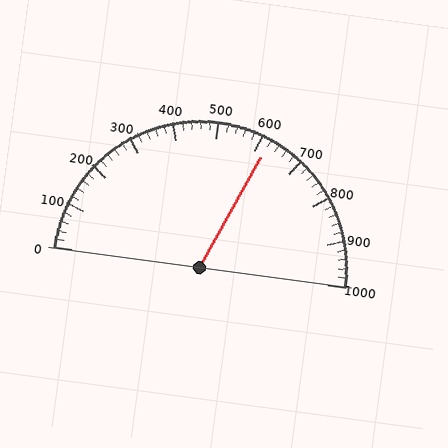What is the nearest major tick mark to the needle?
The nearest major tick mark is 600.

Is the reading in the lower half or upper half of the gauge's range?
The reading is in the upper half of the range (0 to 1000).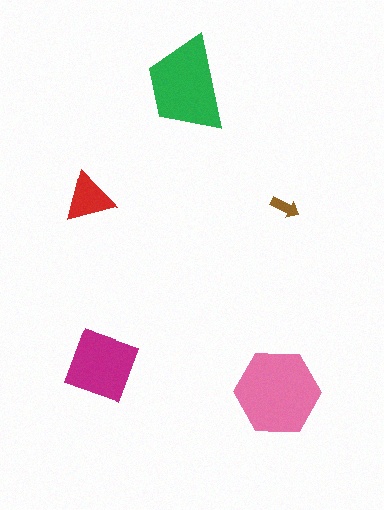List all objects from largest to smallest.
The pink hexagon, the green trapezoid, the magenta diamond, the red triangle, the brown arrow.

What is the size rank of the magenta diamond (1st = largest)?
3rd.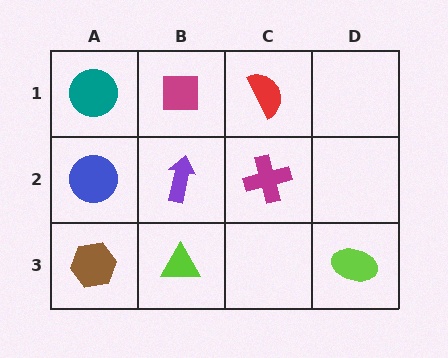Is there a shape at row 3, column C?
No, that cell is empty.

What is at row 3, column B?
A lime triangle.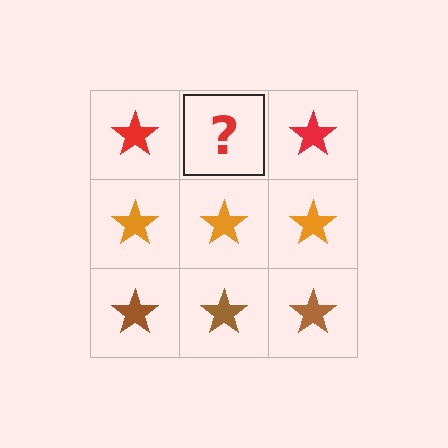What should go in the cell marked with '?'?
The missing cell should contain a red star.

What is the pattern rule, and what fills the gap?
The rule is that each row has a consistent color. The gap should be filled with a red star.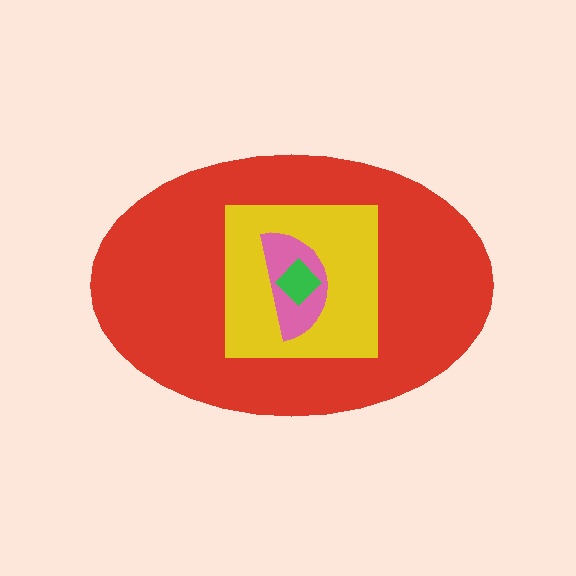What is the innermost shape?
The green diamond.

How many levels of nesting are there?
4.